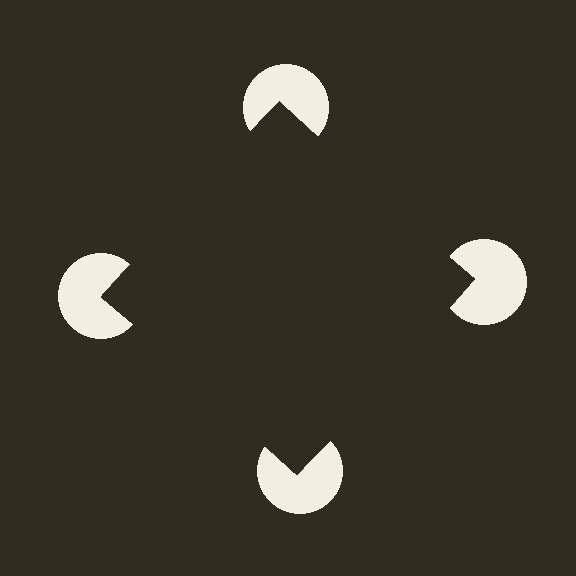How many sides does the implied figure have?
4 sides.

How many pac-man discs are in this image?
There are 4 — one at each vertex of the illusory square.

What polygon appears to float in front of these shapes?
An illusory square — its edges are inferred from the aligned wedge cuts in the pac-man discs, not physically drawn.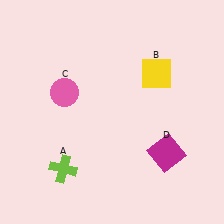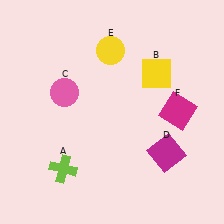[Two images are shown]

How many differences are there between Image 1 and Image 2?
There are 2 differences between the two images.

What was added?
A yellow circle (E), a magenta square (F) were added in Image 2.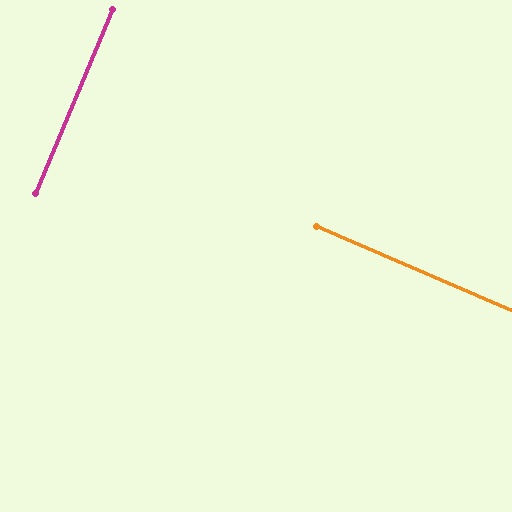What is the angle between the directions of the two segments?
Approximately 89 degrees.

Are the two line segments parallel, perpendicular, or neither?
Perpendicular — they meet at approximately 89°.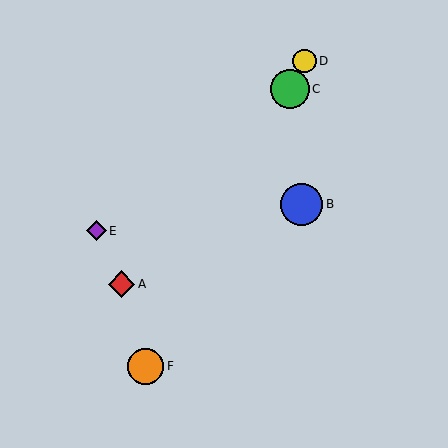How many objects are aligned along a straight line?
3 objects (C, D, F) are aligned along a straight line.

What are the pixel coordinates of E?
Object E is at (96, 231).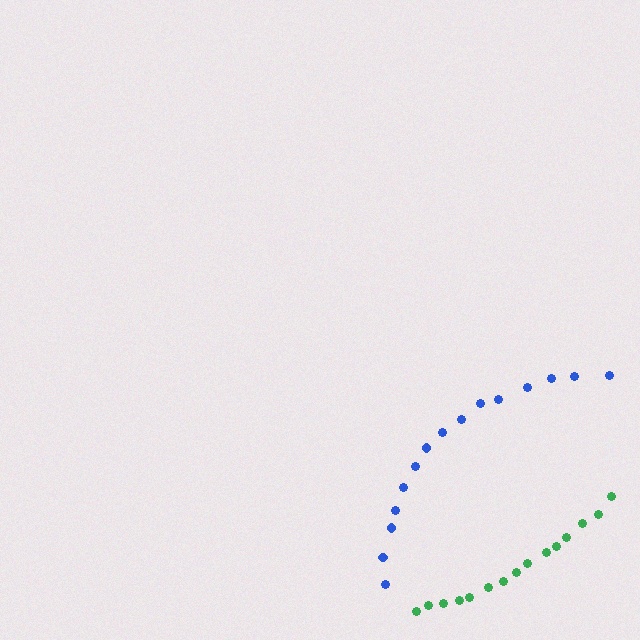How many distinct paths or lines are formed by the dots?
There are 2 distinct paths.